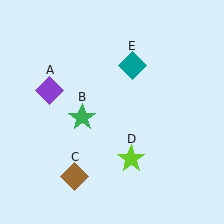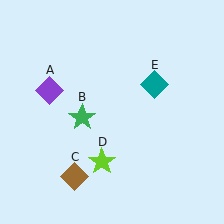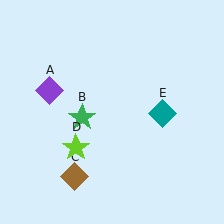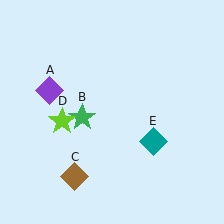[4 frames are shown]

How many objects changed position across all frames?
2 objects changed position: lime star (object D), teal diamond (object E).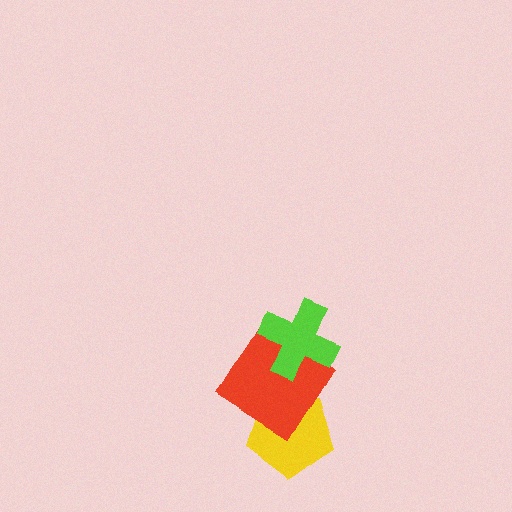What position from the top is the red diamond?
The red diamond is 2nd from the top.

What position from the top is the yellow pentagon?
The yellow pentagon is 3rd from the top.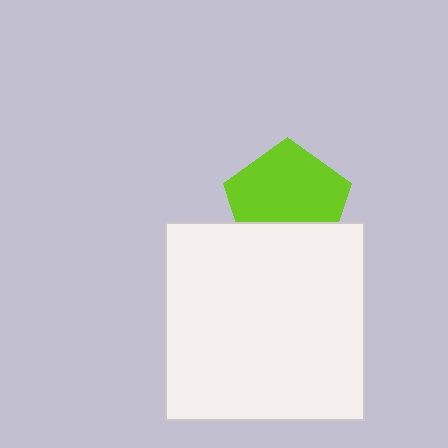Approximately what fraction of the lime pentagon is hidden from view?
Roughly 32% of the lime pentagon is hidden behind the white rectangle.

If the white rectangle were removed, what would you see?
You would see the complete lime pentagon.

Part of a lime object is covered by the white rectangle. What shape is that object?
It is a pentagon.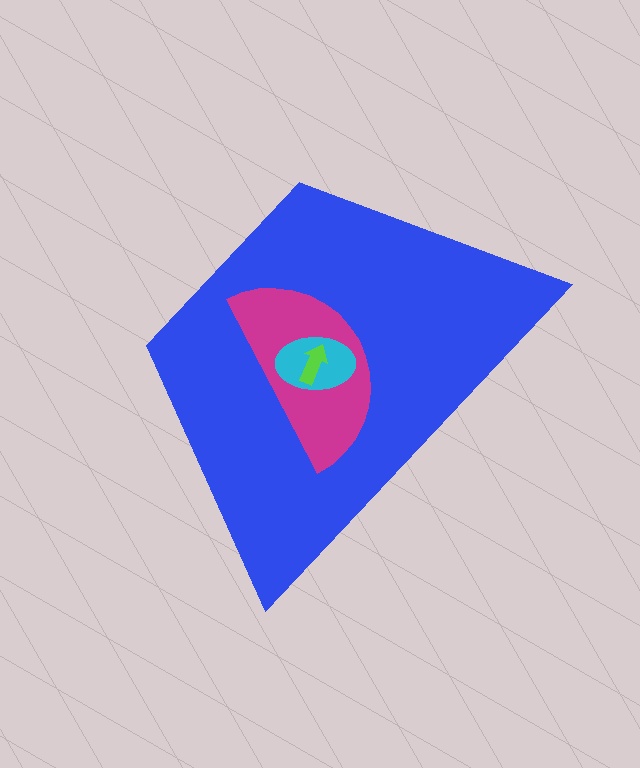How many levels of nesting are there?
4.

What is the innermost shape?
The lime arrow.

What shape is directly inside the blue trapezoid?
The magenta semicircle.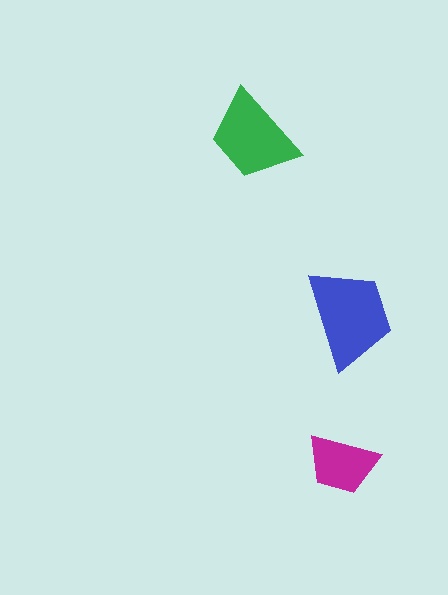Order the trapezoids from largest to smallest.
the blue one, the green one, the magenta one.